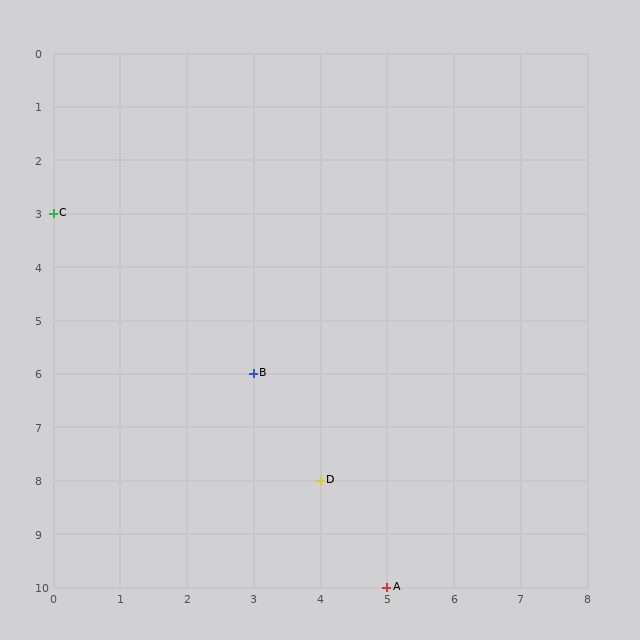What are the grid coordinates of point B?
Point B is at grid coordinates (3, 6).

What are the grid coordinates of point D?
Point D is at grid coordinates (4, 8).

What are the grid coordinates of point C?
Point C is at grid coordinates (0, 3).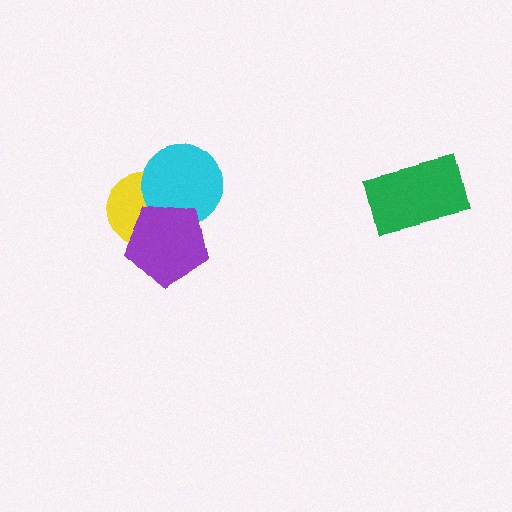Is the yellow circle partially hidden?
Yes, it is partially covered by another shape.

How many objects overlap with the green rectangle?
0 objects overlap with the green rectangle.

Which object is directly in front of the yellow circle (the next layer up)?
The cyan circle is directly in front of the yellow circle.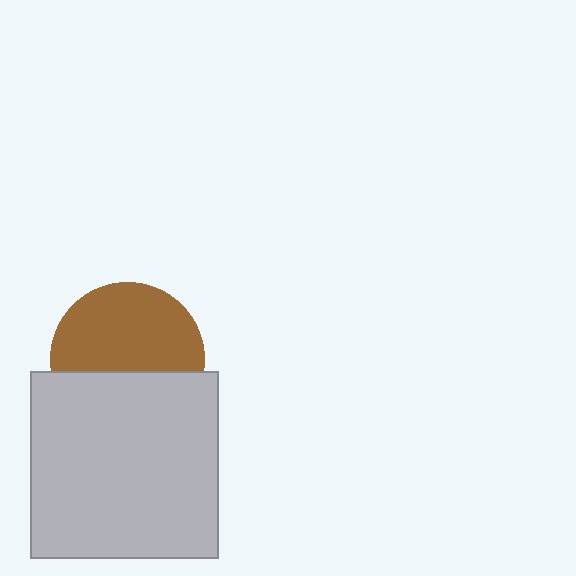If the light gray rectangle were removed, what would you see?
You would see the complete brown circle.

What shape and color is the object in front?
The object in front is a light gray rectangle.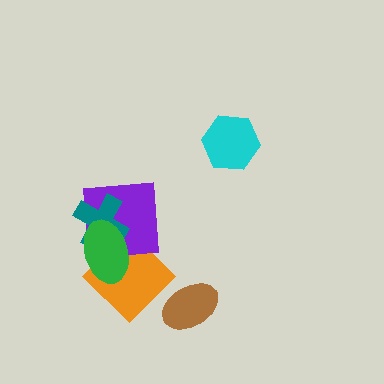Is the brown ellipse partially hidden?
No, no other shape covers it.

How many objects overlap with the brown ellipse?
1 object overlaps with the brown ellipse.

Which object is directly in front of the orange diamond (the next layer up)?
The purple square is directly in front of the orange diamond.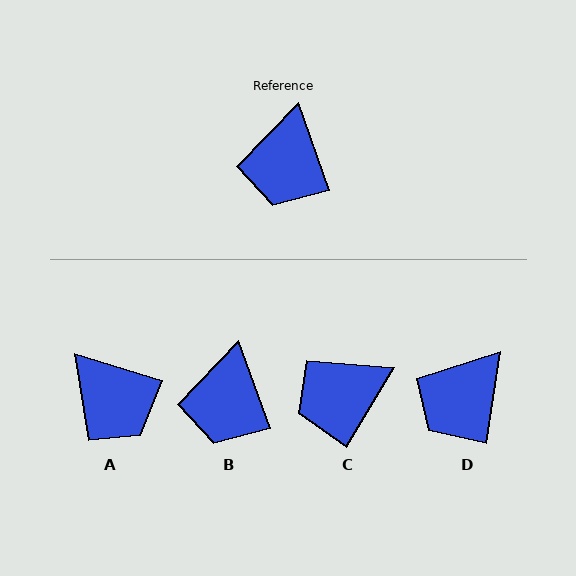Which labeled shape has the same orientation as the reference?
B.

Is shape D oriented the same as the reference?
No, it is off by about 29 degrees.